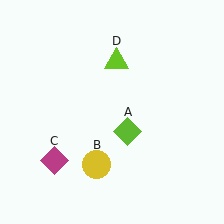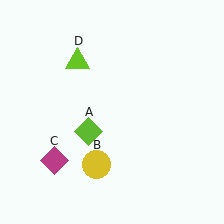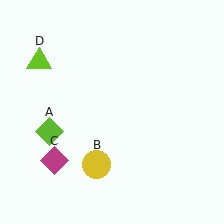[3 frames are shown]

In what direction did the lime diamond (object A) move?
The lime diamond (object A) moved left.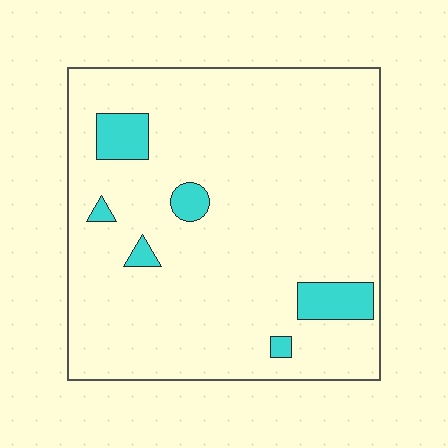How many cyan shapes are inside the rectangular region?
6.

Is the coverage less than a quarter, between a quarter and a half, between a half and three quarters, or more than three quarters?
Less than a quarter.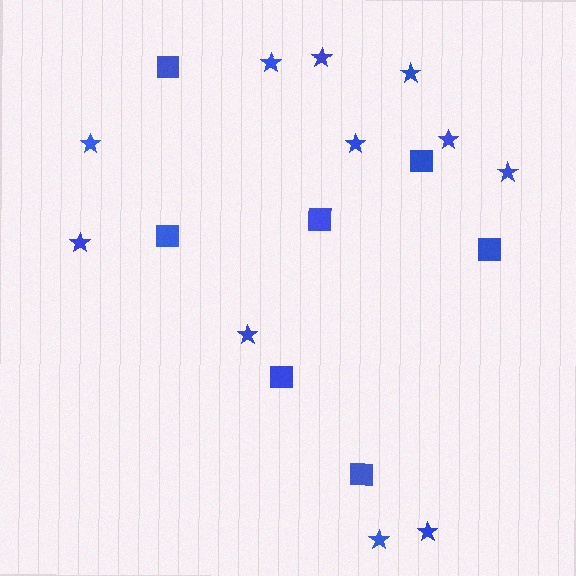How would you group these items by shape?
There are 2 groups: one group of stars (11) and one group of squares (7).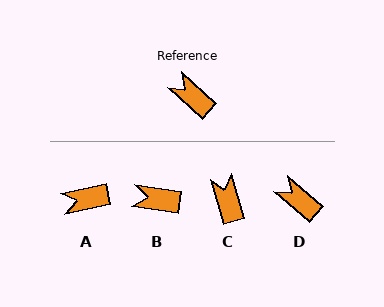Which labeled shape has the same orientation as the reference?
D.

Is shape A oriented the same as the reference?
No, it is off by about 53 degrees.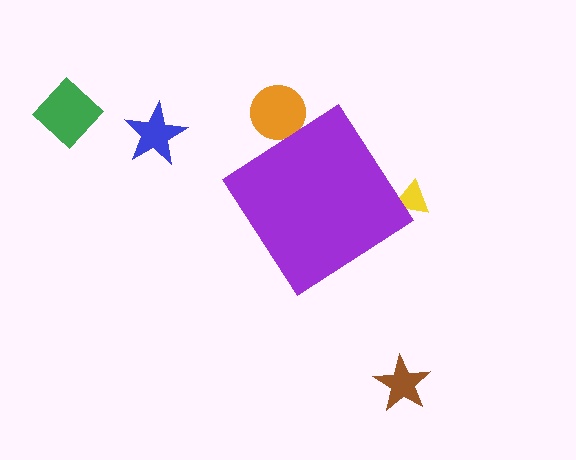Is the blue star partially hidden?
No, the blue star is fully visible.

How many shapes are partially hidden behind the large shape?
2 shapes are partially hidden.